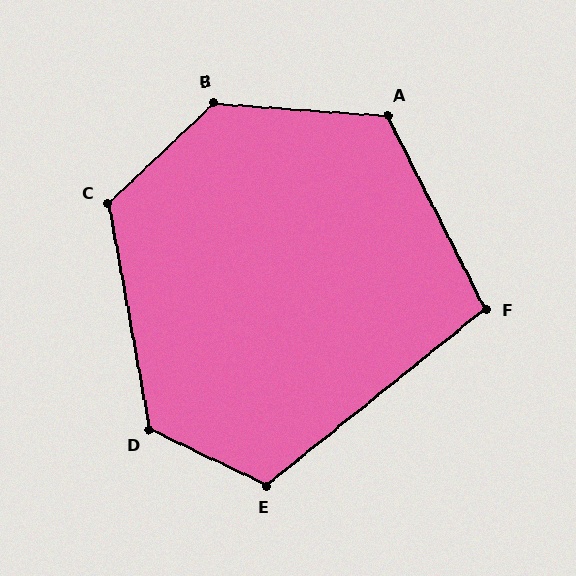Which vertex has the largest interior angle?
B, at approximately 133 degrees.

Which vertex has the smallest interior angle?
F, at approximately 102 degrees.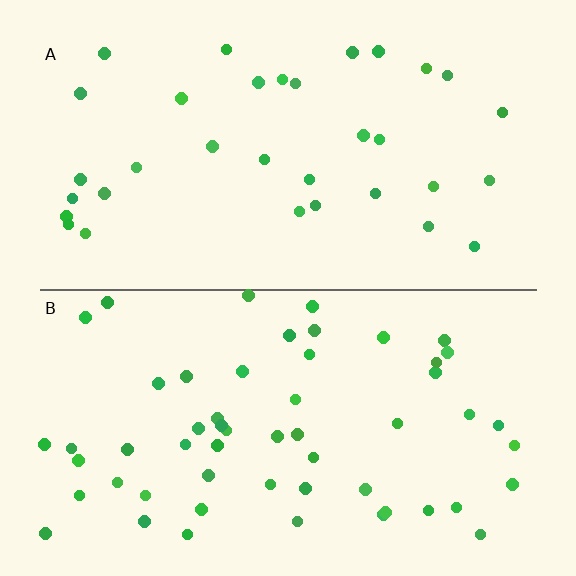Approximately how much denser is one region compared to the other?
Approximately 1.7× — region B over region A.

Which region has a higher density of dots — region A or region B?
B (the bottom).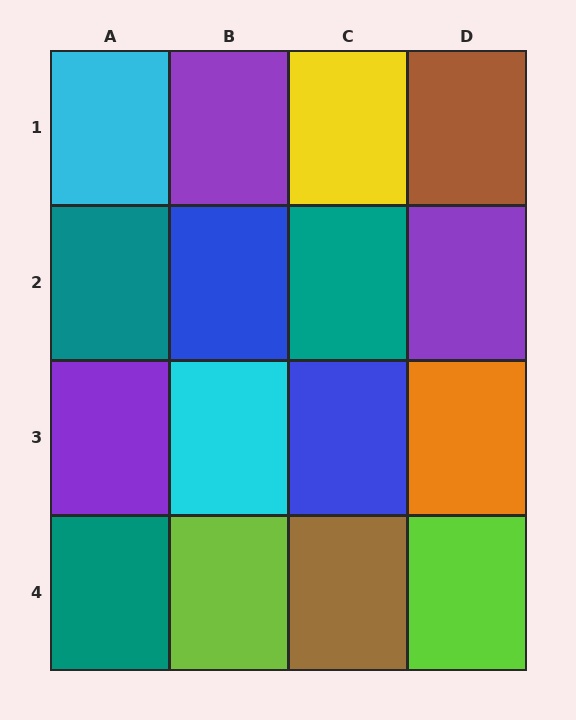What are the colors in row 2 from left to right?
Teal, blue, teal, purple.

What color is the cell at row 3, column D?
Orange.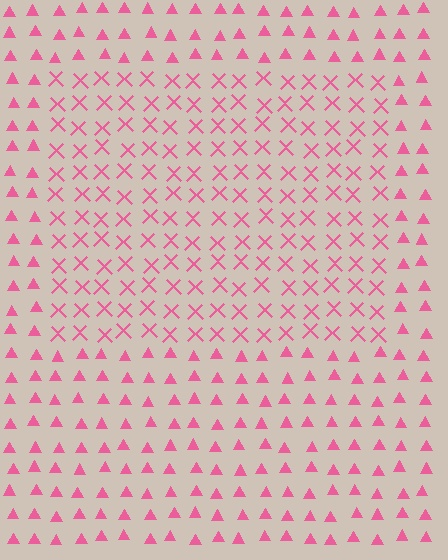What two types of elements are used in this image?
The image uses X marks inside the rectangle region and triangles outside it.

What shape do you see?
I see a rectangle.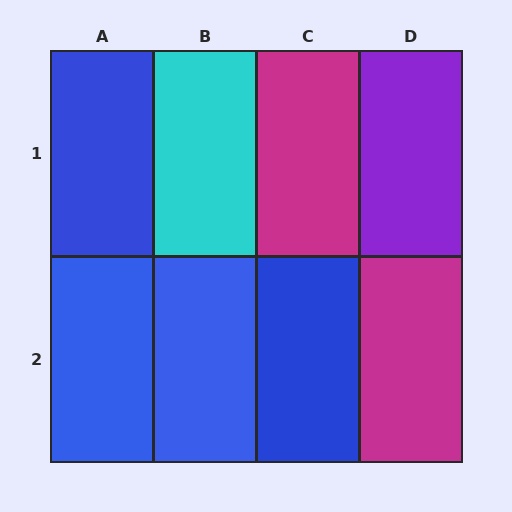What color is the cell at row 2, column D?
Magenta.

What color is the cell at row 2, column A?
Blue.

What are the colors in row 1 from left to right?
Blue, cyan, magenta, purple.